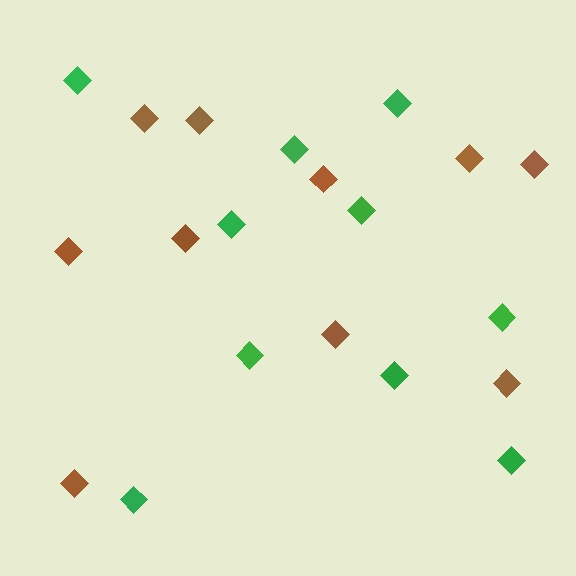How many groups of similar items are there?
There are 2 groups: one group of brown diamonds (10) and one group of green diamonds (10).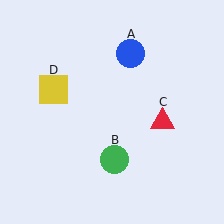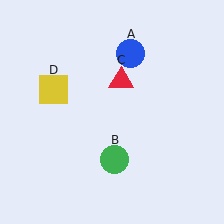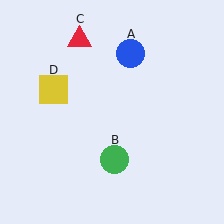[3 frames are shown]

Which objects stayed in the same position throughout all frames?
Blue circle (object A) and green circle (object B) and yellow square (object D) remained stationary.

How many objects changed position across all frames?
1 object changed position: red triangle (object C).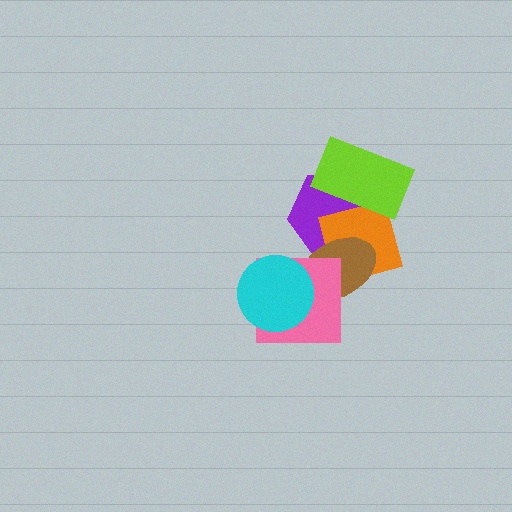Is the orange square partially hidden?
Yes, it is partially covered by another shape.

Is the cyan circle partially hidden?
No, no other shape covers it.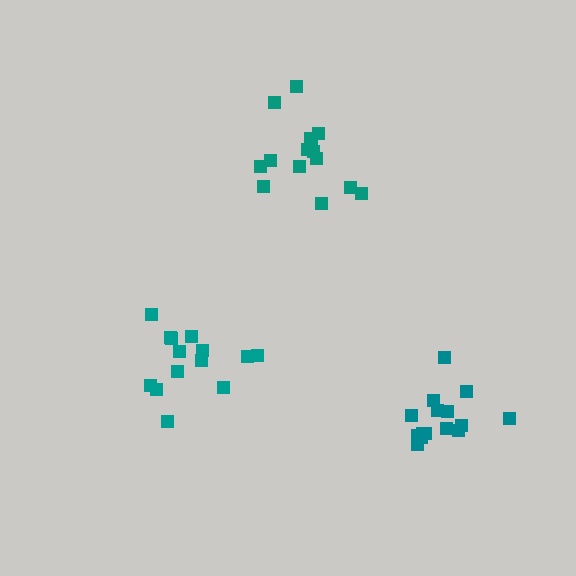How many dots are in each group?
Group 1: 15 dots, Group 2: 14 dots, Group 3: 15 dots (44 total).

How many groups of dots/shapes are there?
There are 3 groups.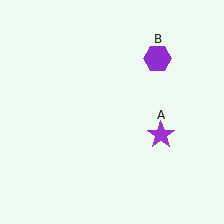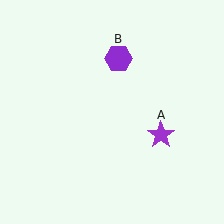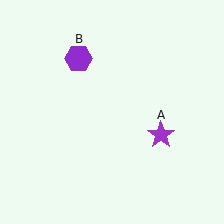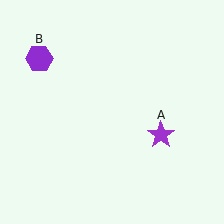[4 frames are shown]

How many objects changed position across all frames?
1 object changed position: purple hexagon (object B).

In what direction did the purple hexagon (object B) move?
The purple hexagon (object B) moved left.